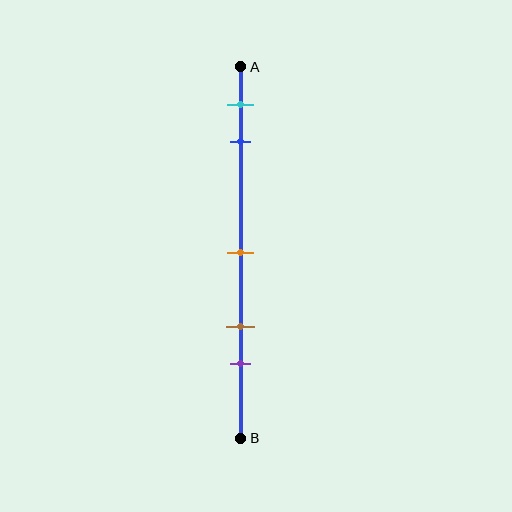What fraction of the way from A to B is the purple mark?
The purple mark is approximately 80% (0.8) of the way from A to B.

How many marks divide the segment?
There are 5 marks dividing the segment.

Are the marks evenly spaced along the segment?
No, the marks are not evenly spaced.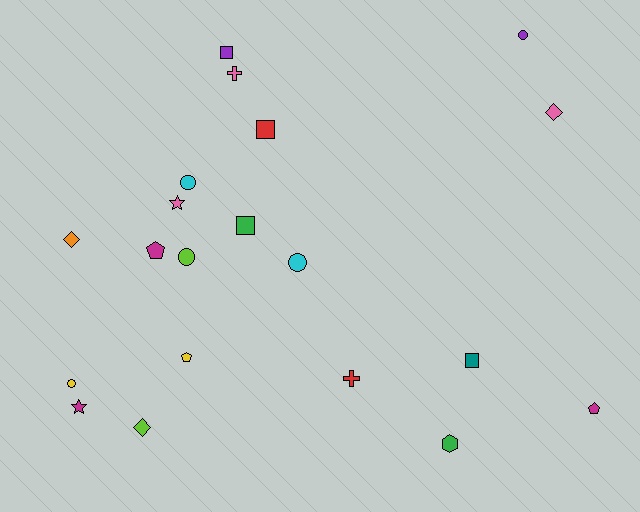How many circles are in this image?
There are 5 circles.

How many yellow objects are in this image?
There are 2 yellow objects.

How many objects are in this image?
There are 20 objects.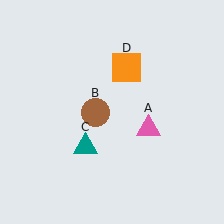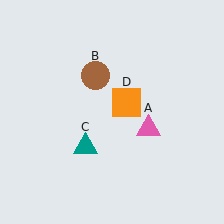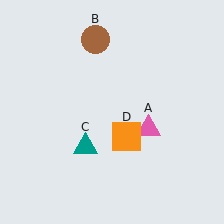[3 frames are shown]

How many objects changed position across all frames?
2 objects changed position: brown circle (object B), orange square (object D).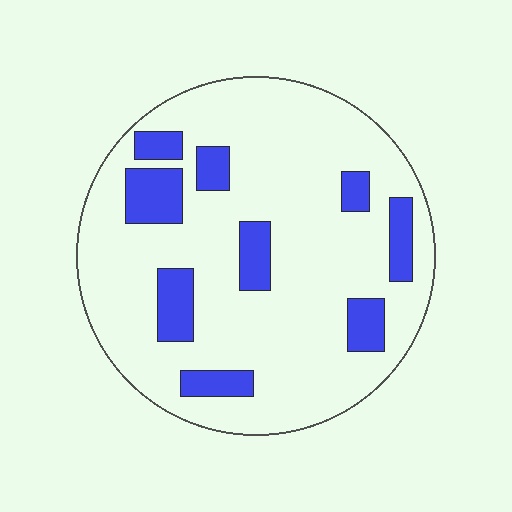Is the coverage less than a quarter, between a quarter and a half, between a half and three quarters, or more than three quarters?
Less than a quarter.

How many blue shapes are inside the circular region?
9.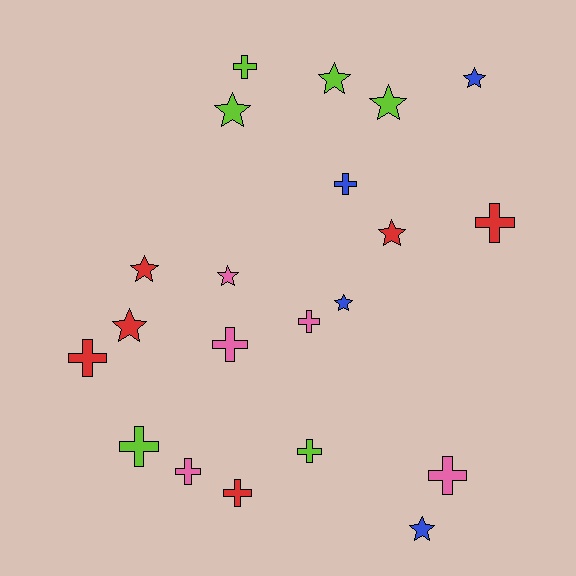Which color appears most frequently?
Red, with 6 objects.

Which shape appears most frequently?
Cross, with 11 objects.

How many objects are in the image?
There are 21 objects.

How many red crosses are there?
There are 3 red crosses.